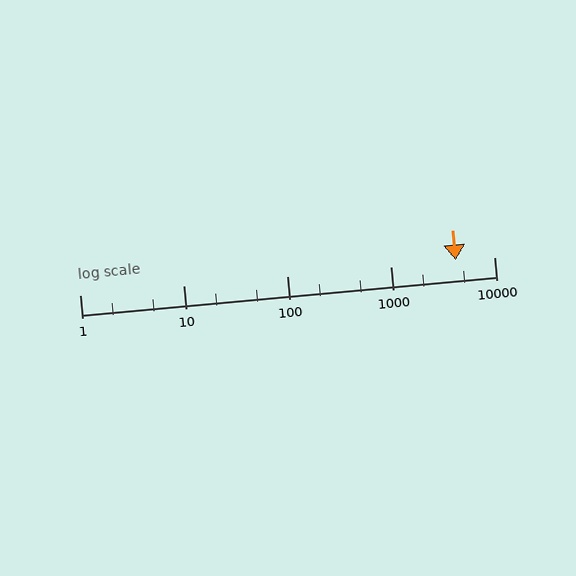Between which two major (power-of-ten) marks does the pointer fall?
The pointer is between 1000 and 10000.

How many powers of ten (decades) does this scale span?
The scale spans 4 decades, from 1 to 10000.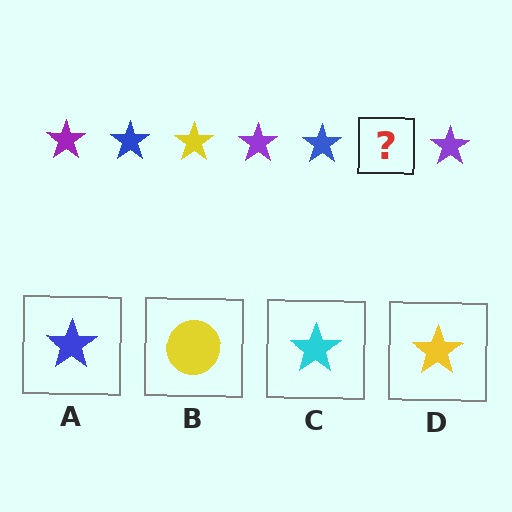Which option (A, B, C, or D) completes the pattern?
D.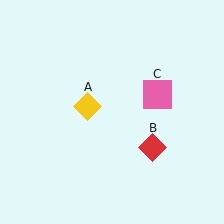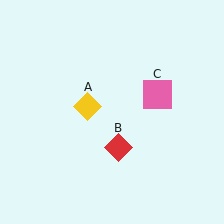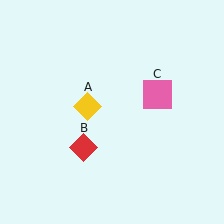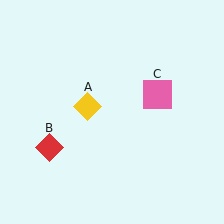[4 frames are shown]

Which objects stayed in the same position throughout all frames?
Yellow diamond (object A) and pink square (object C) remained stationary.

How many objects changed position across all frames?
1 object changed position: red diamond (object B).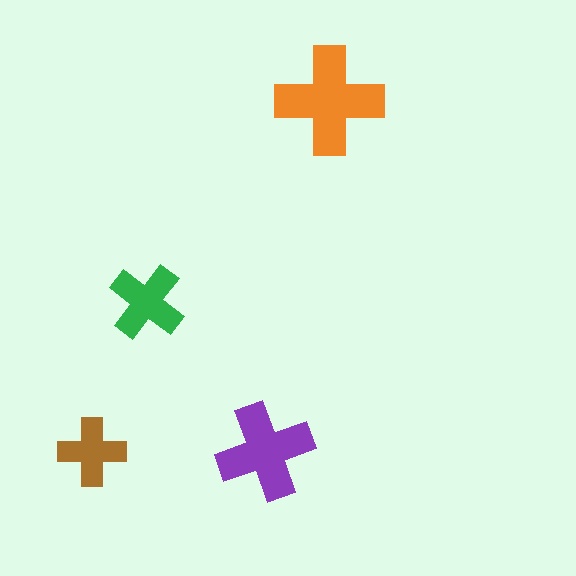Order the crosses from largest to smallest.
the orange one, the purple one, the green one, the brown one.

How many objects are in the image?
There are 4 objects in the image.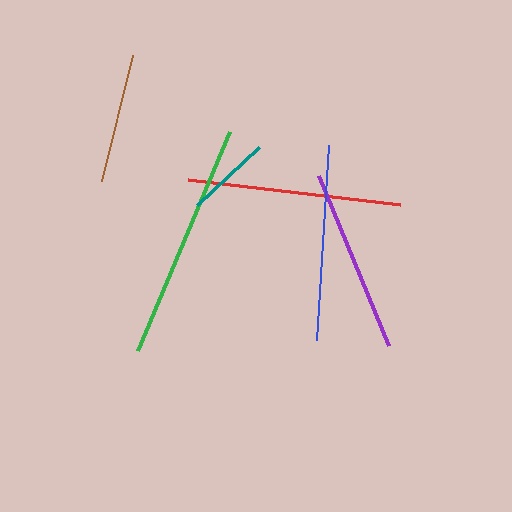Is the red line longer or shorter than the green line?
The green line is longer than the red line.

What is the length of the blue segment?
The blue segment is approximately 195 pixels long.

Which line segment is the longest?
The green line is the longest at approximately 238 pixels.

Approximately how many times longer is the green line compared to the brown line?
The green line is approximately 1.8 times the length of the brown line.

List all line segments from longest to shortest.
From longest to shortest: green, red, blue, purple, brown, teal.